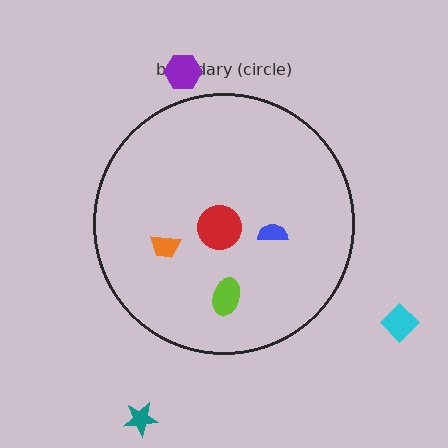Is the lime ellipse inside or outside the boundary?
Inside.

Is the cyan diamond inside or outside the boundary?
Outside.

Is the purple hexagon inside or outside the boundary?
Outside.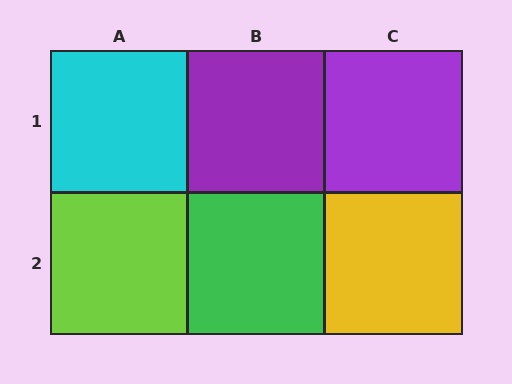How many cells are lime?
1 cell is lime.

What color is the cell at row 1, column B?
Purple.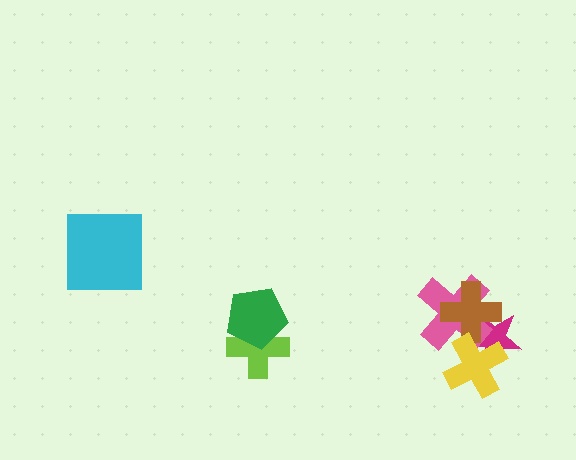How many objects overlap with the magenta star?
3 objects overlap with the magenta star.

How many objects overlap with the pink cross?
3 objects overlap with the pink cross.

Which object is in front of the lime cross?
The green pentagon is in front of the lime cross.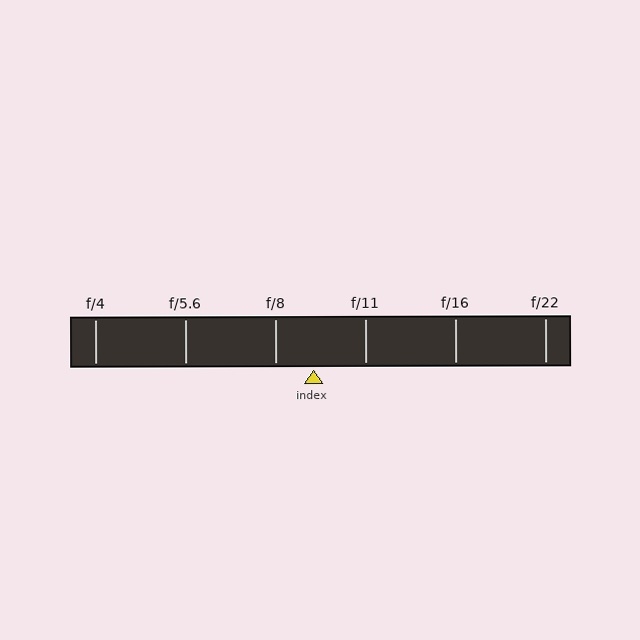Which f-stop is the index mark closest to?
The index mark is closest to f/8.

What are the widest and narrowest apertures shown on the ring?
The widest aperture shown is f/4 and the narrowest is f/22.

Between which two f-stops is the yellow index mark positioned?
The index mark is between f/8 and f/11.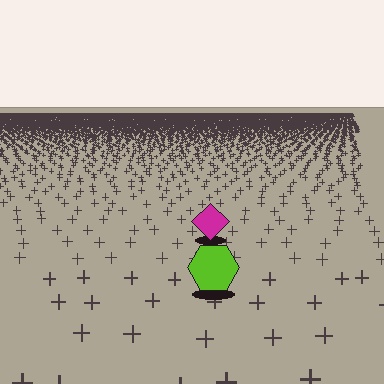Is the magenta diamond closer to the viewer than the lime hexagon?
No. The lime hexagon is closer — you can tell from the texture gradient: the ground texture is coarser near it.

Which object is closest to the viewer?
The lime hexagon is closest. The texture marks near it are larger and more spread out.